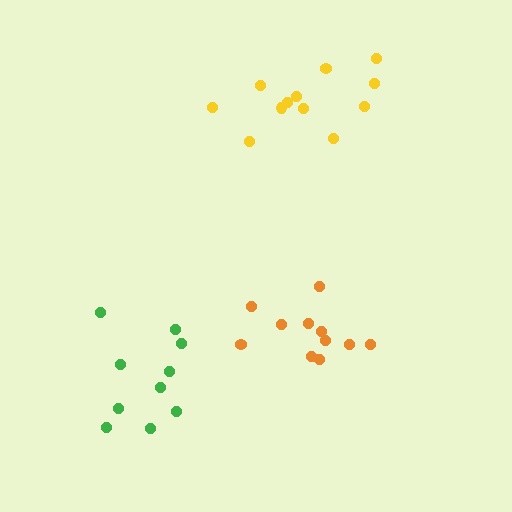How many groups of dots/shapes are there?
There are 3 groups.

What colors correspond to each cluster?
The clusters are colored: yellow, green, orange.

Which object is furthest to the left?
The green cluster is leftmost.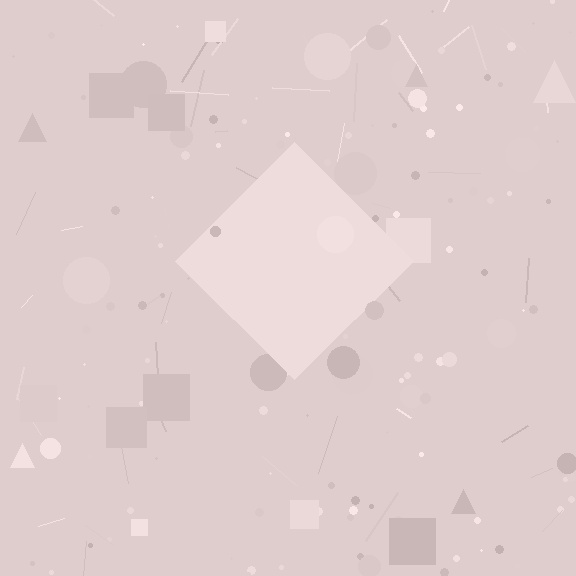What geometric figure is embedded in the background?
A diamond is embedded in the background.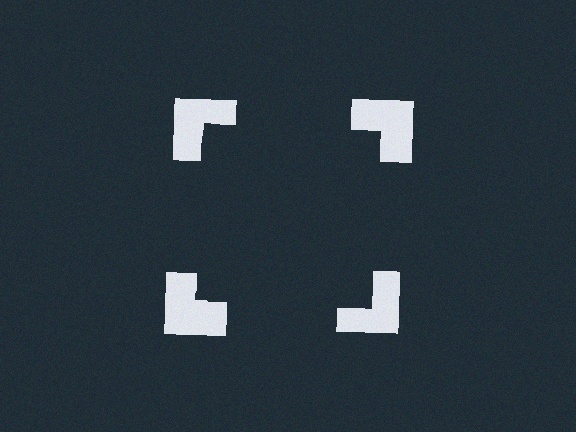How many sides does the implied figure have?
4 sides.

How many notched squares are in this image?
There are 4 — one at each vertex of the illusory square.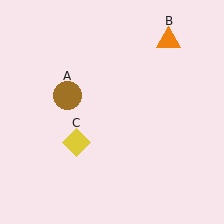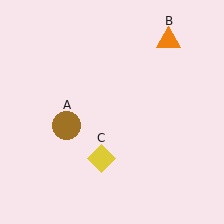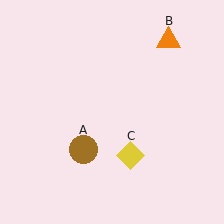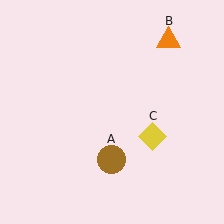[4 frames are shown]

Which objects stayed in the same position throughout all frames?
Orange triangle (object B) remained stationary.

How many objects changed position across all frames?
2 objects changed position: brown circle (object A), yellow diamond (object C).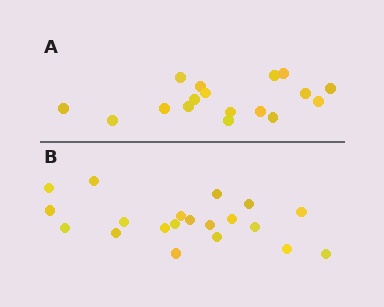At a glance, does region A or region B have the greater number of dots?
Region B (the bottom region) has more dots.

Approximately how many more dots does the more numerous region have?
Region B has just a few more — roughly 2 or 3 more dots than region A.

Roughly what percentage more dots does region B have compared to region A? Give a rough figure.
About 20% more.